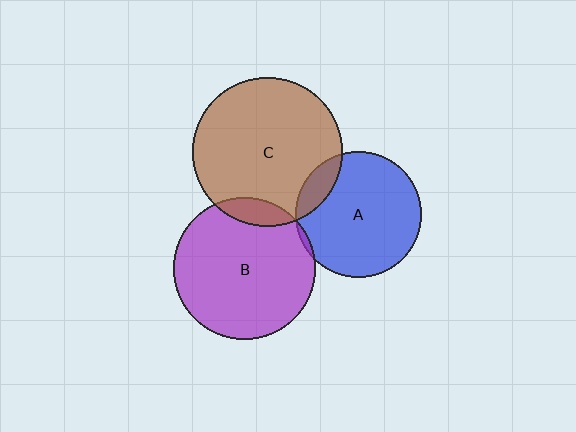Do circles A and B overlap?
Yes.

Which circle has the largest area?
Circle C (brown).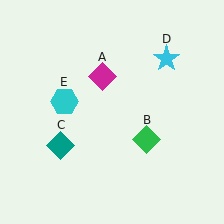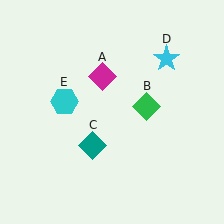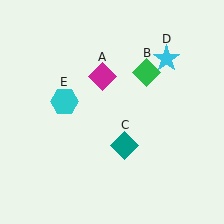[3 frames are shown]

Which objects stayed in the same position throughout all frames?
Magenta diamond (object A) and cyan star (object D) and cyan hexagon (object E) remained stationary.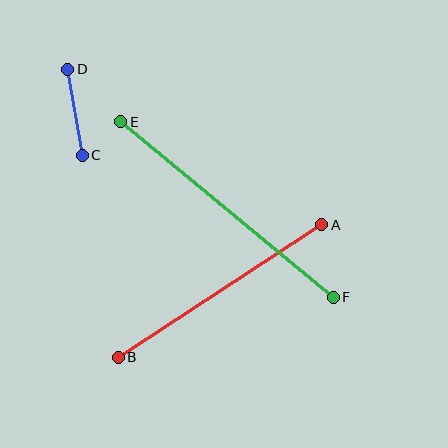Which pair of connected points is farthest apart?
Points E and F are farthest apart.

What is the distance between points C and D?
The distance is approximately 87 pixels.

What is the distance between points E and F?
The distance is approximately 276 pixels.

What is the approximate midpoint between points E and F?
The midpoint is at approximately (227, 209) pixels.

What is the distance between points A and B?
The distance is approximately 243 pixels.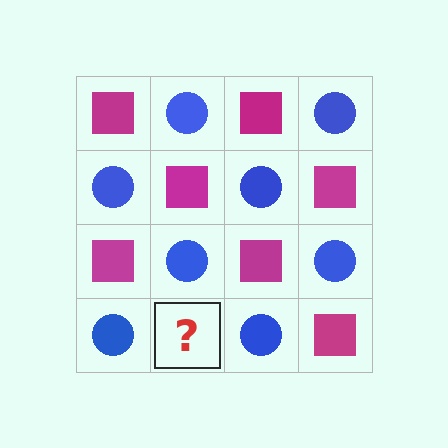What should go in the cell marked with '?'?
The missing cell should contain a magenta square.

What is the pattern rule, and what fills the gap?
The rule is that it alternates magenta square and blue circle in a checkerboard pattern. The gap should be filled with a magenta square.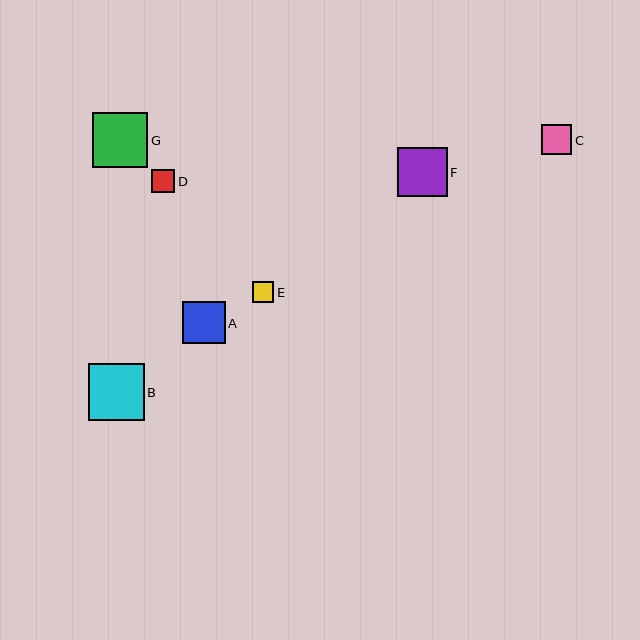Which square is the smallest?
Square E is the smallest with a size of approximately 21 pixels.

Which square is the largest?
Square B is the largest with a size of approximately 56 pixels.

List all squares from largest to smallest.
From largest to smallest: B, G, F, A, C, D, E.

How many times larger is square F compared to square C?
Square F is approximately 1.6 times the size of square C.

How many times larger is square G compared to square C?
Square G is approximately 1.8 times the size of square C.